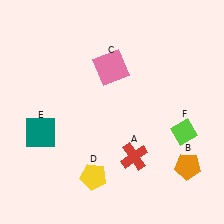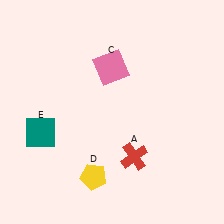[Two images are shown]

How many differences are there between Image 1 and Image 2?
There are 2 differences between the two images.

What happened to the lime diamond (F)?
The lime diamond (F) was removed in Image 2. It was in the bottom-right area of Image 1.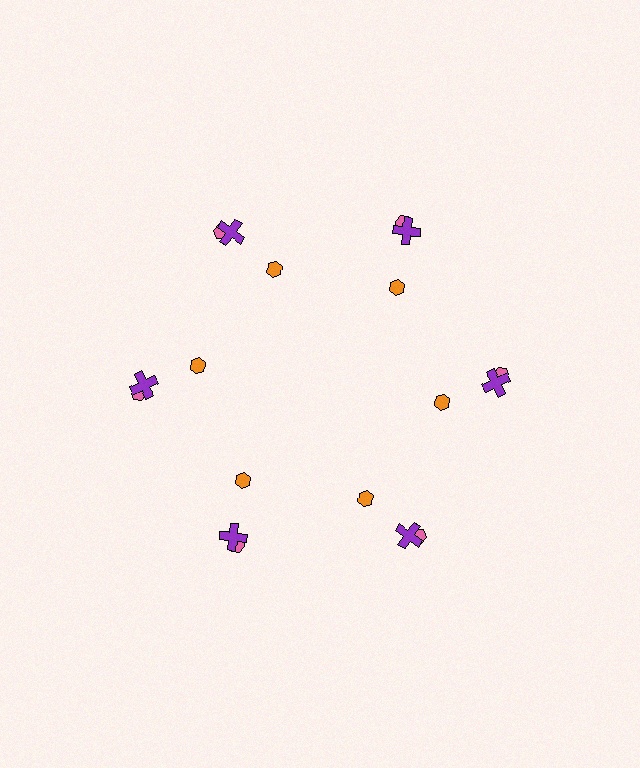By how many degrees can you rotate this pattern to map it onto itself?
The pattern maps onto itself every 60 degrees of rotation.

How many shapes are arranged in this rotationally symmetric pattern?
There are 18 shapes, arranged in 6 groups of 3.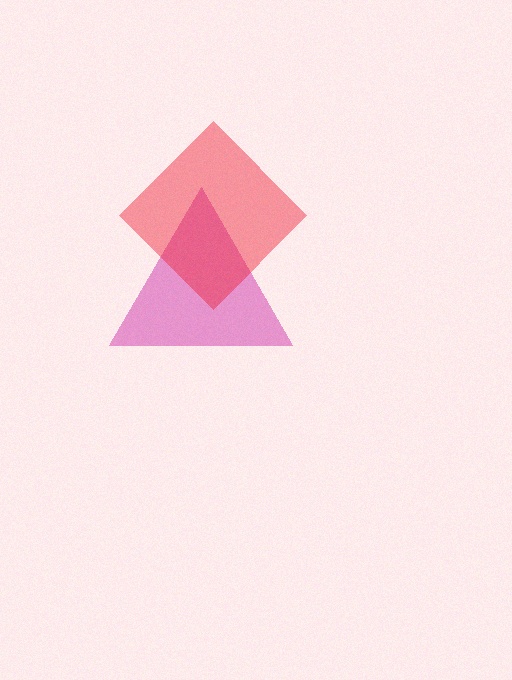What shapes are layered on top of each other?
The layered shapes are: a magenta triangle, a red diamond.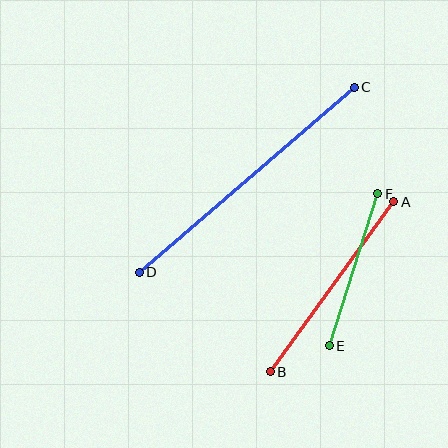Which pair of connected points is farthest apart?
Points C and D are farthest apart.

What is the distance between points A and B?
The distance is approximately 210 pixels.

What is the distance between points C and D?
The distance is approximately 283 pixels.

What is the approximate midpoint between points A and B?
The midpoint is at approximately (332, 287) pixels.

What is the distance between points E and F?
The distance is approximately 159 pixels.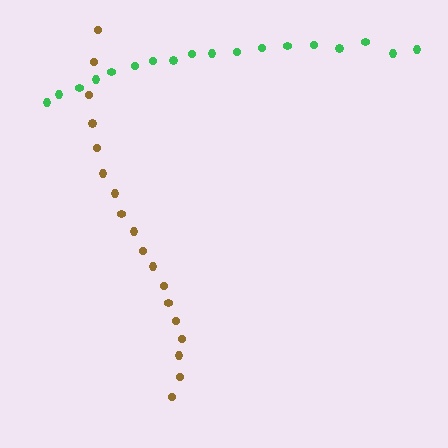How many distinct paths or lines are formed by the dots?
There are 2 distinct paths.